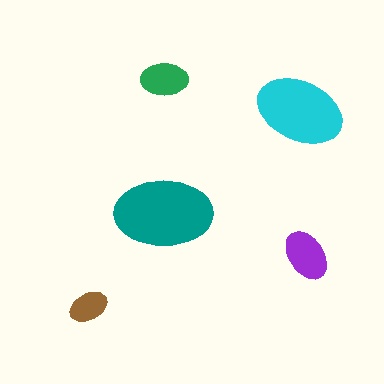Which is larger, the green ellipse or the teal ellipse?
The teal one.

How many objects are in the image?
There are 5 objects in the image.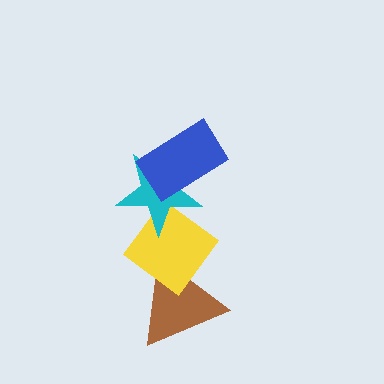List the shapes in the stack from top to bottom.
From top to bottom: the blue rectangle, the cyan star, the yellow diamond, the brown triangle.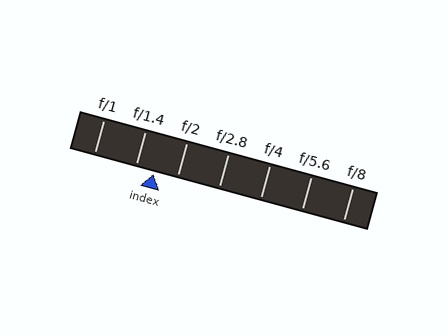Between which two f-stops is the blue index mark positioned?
The index mark is between f/1.4 and f/2.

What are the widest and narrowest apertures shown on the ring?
The widest aperture shown is f/1 and the narrowest is f/8.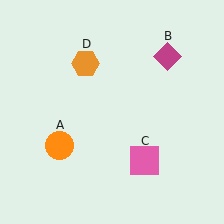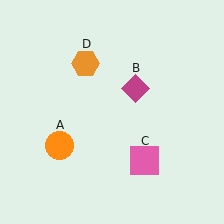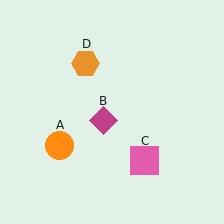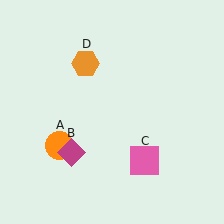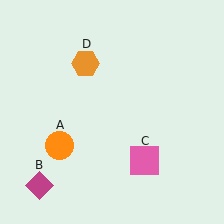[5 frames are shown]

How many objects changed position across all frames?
1 object changed position: magenta diamond (object B).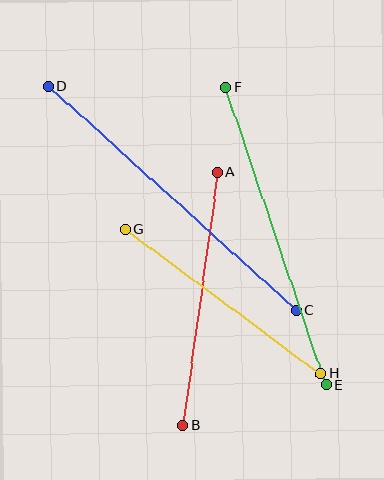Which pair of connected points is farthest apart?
Points C and D are farthest apart.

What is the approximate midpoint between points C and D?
The midpoint is at approximately (172, 198) pixels.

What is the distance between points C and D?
The distance is approximately 334 pixels.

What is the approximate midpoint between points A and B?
The midpoint is at approximately (200, 299) pixels.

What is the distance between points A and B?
The distance is approximately 256 pixels.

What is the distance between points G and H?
The distance is approximately 243 pixels.